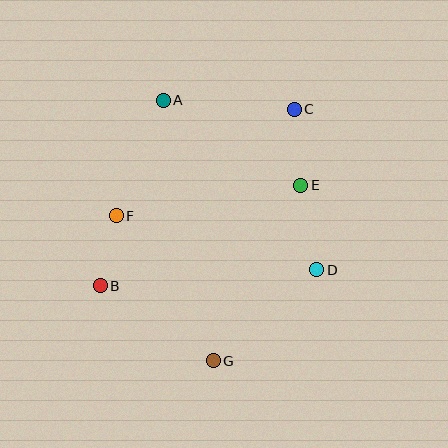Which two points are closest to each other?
Points B and F are closest to each other.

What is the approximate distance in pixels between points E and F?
The distance between E and F is approximately 187 pixels.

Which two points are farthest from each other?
Points A and G are farthest from each other.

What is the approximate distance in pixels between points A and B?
The distance between A and B is approximately 196 pixels.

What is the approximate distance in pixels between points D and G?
The distance between D and G is approximately 138 pixels.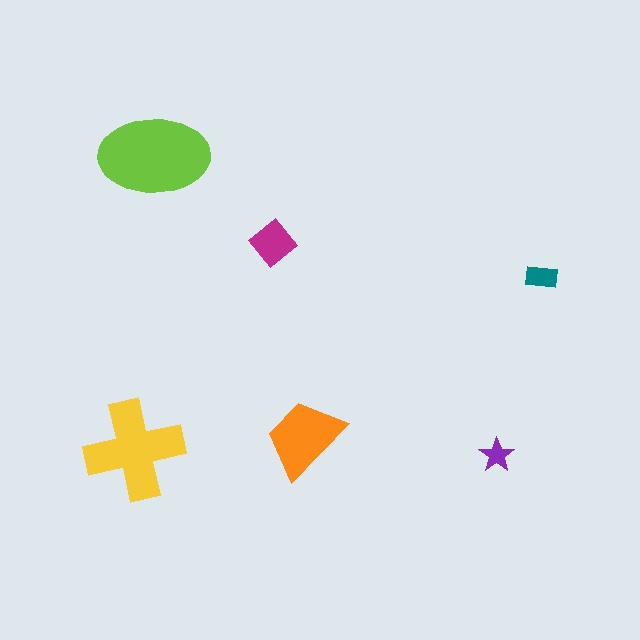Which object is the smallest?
The purple star.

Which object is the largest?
The lime ellipse.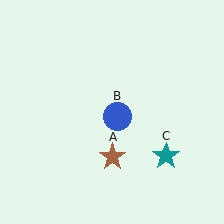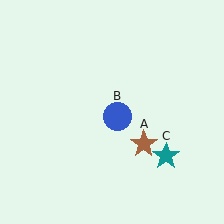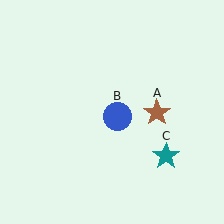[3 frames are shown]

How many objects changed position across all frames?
1 object changed position: brown star (object A).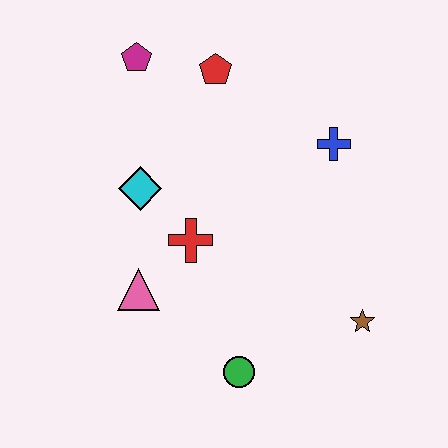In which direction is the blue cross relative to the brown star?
The blue cross is above the brown star.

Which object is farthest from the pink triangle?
The blue cross is farthest from the pink triangle.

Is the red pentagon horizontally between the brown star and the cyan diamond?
Yes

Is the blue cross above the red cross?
Yes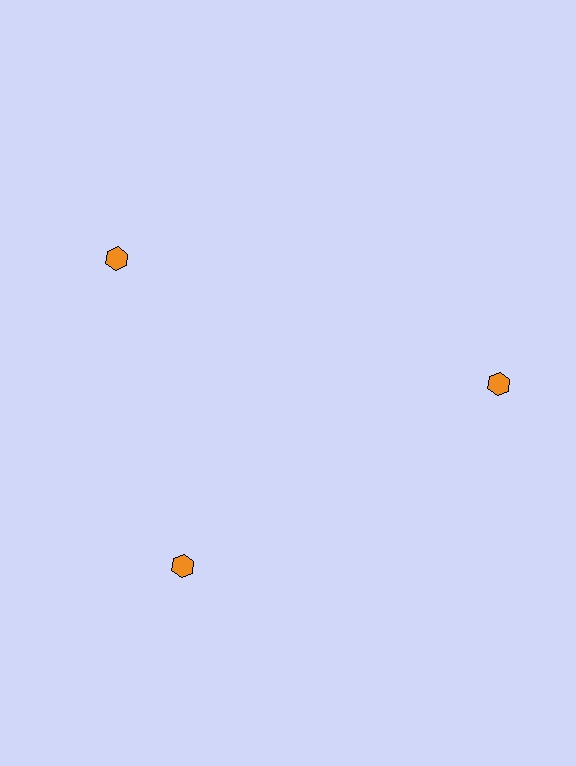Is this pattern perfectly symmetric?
No. The 3 orange hexagons are arranged in a ring, but one element near the 11 o'clock position is rotated out of alignment along the ring, breaking the 3-fold rotational symmetry.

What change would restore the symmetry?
The symmetry would be restored by rotating it back into even spacing with its neighbors so that all 3 hexagons sit at equal angles and equal distance from the center.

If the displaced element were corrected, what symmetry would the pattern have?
It would have 3-fold rotational symmetry — the pattern would map onto itself every 120 degrees.